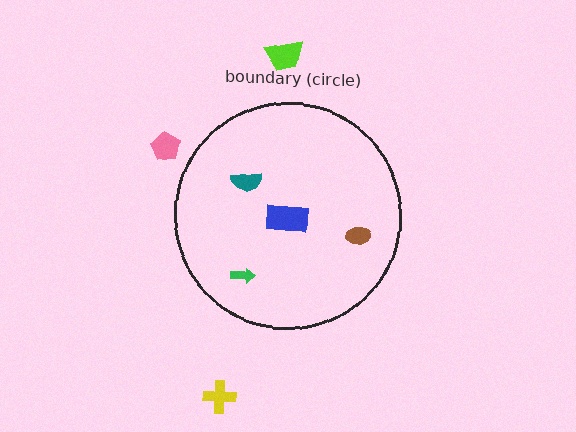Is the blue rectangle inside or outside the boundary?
Inside.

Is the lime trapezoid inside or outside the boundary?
Outside.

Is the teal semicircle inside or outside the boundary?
Inside.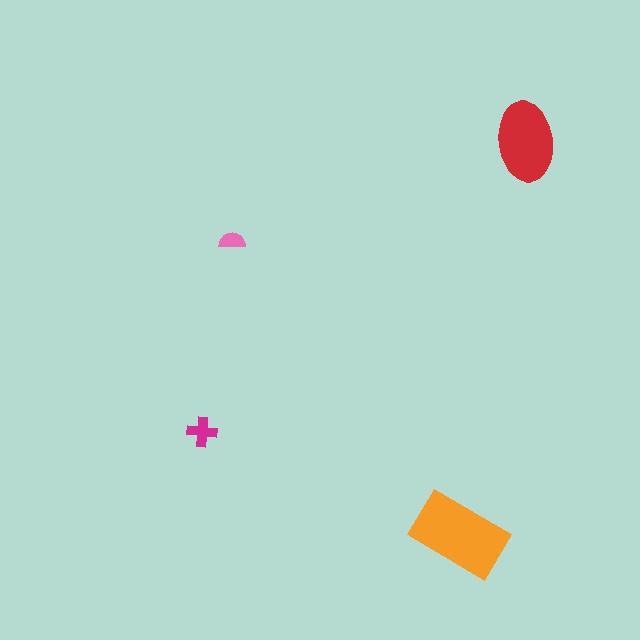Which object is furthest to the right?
The red ellipse is rightmost.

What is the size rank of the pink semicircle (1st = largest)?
4th.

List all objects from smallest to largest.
The pink semicircle, the magenta cross, the red ellipse, the orange rectangle.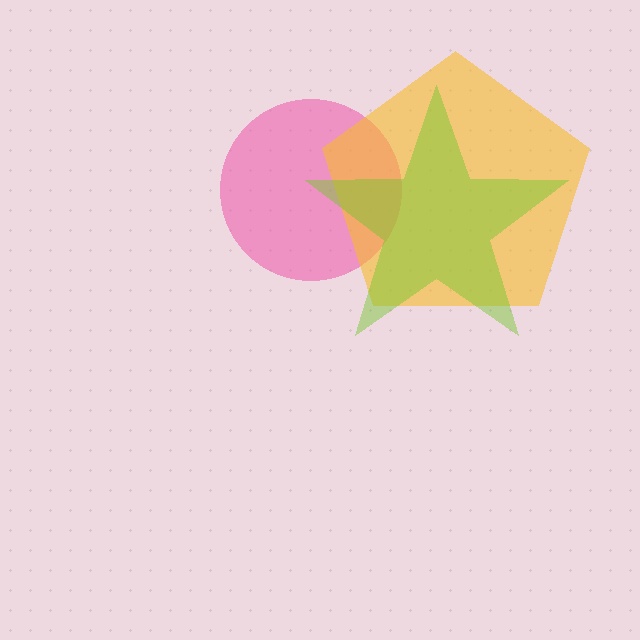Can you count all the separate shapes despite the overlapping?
Yes, there are 3 separate shapes.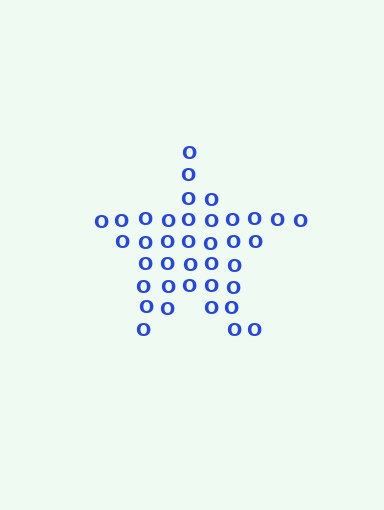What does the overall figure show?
The overall figure shows a star.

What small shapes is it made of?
It is made of small letter O's.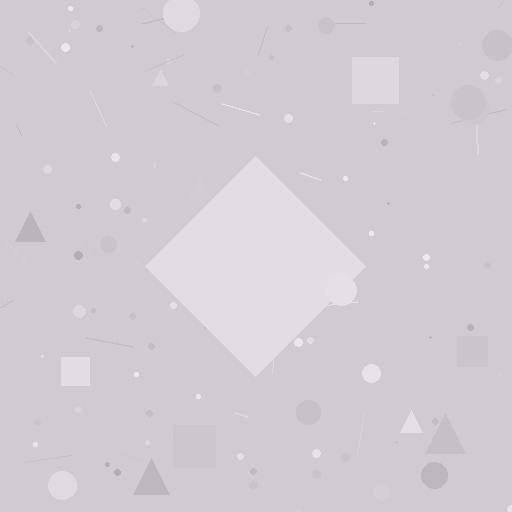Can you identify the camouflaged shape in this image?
The camouflaged shape is a diamond.